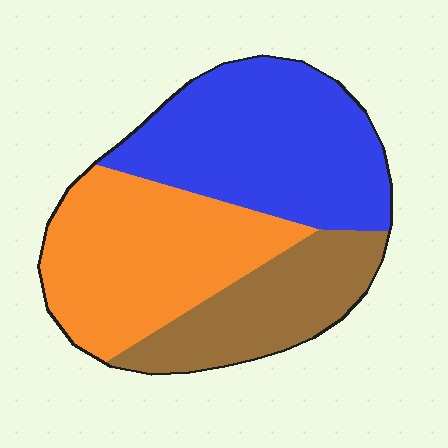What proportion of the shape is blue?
Blue covers around 40% of the shape.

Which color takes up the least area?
Brown, at roughly 25%.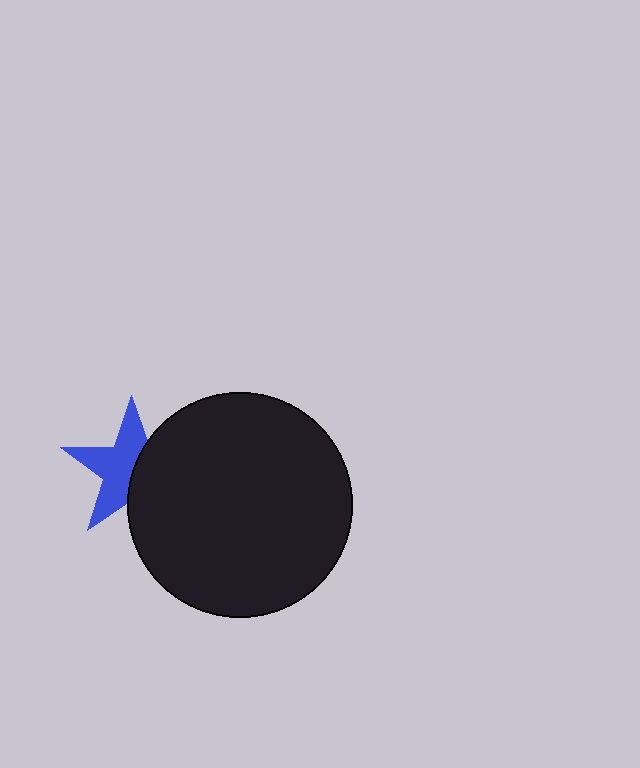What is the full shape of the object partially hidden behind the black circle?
The partially hidden object is a blue star.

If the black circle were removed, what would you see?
You would see the complete blue star.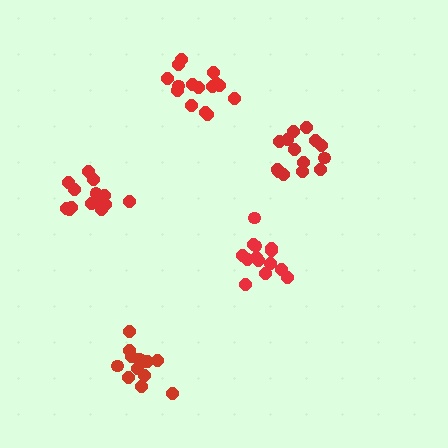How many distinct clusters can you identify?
There are 5 distinct clusters.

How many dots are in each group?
Group 1: 14 dots, Group 2: 14 dots, Group 3: 15 dots, Group 4: 14 dots, Group 5: 14 dots (71 total).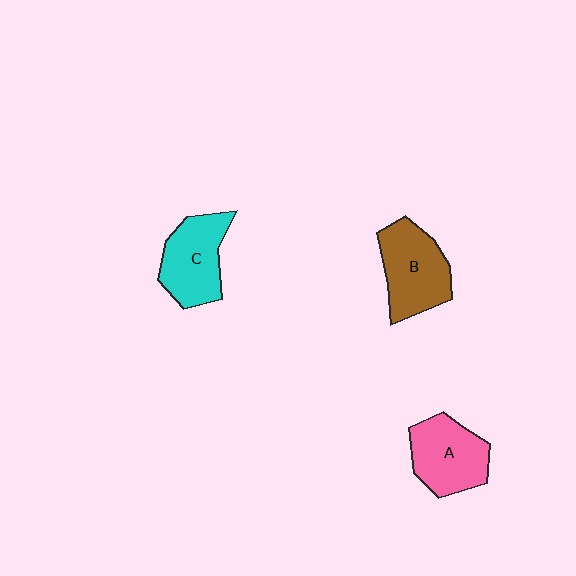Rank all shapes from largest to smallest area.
From largest to smallest: B (brown), C (cyan), A (pink).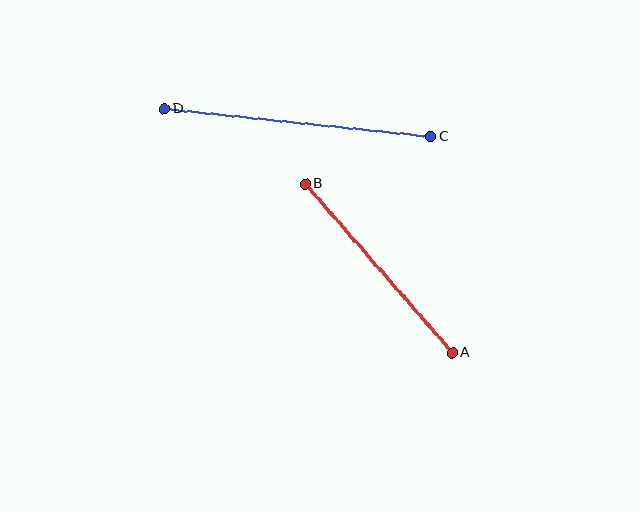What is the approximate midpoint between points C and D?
The midpoint is at approximately (298, 123) pixels.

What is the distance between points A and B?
The distance is approximately 224 pixels.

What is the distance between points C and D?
The distance is approximately 268 pixels.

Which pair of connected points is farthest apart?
Points C and D are farthest apart.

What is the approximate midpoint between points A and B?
The midpoint is at approximately (379, 268) pixels.